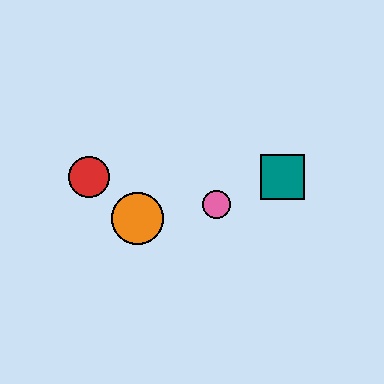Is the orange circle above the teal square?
No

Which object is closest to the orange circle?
The red circle is closest to the orange circle.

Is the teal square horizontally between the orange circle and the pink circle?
No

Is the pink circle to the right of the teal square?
No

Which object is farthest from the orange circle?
The teal square is farthest from the orange circle.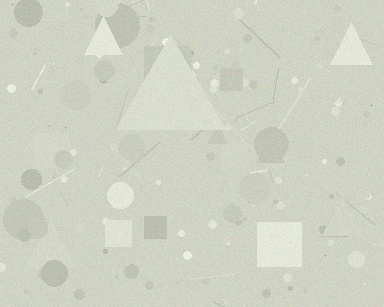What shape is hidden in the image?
A triangle is hidden in the image.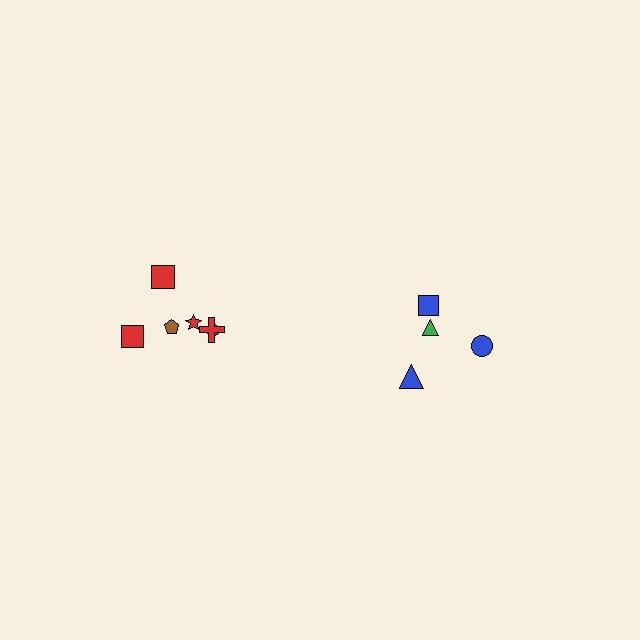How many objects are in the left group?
There are 6 objects.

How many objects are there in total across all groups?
There are 10 objects.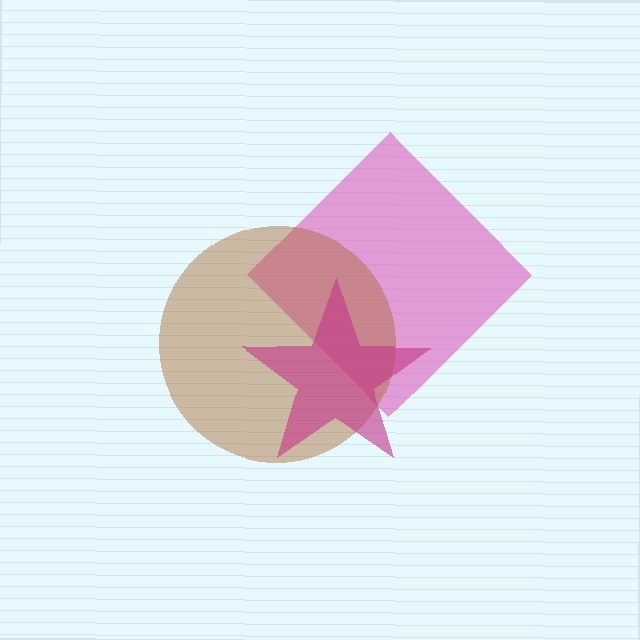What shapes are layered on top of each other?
The layered shapes are: a pink diamond, a brown circle, a magenta star.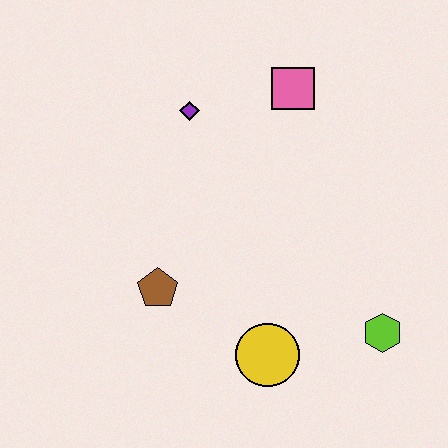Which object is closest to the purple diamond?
The pink square is closest to the purple diamond.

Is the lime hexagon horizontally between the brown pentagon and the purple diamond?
No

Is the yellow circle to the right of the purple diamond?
Yes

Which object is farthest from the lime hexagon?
The purple diamond is farthest from the lime hexagon.